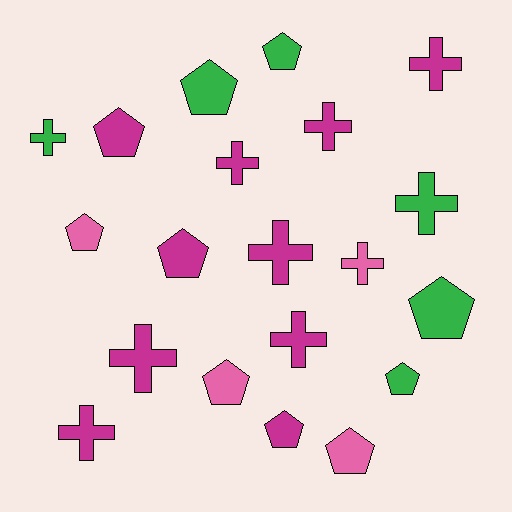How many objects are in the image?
There are 20 objects.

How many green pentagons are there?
There are 4 green pentagons.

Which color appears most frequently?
Magenta, with 10 objects.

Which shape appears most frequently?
Cross, with 10 objects.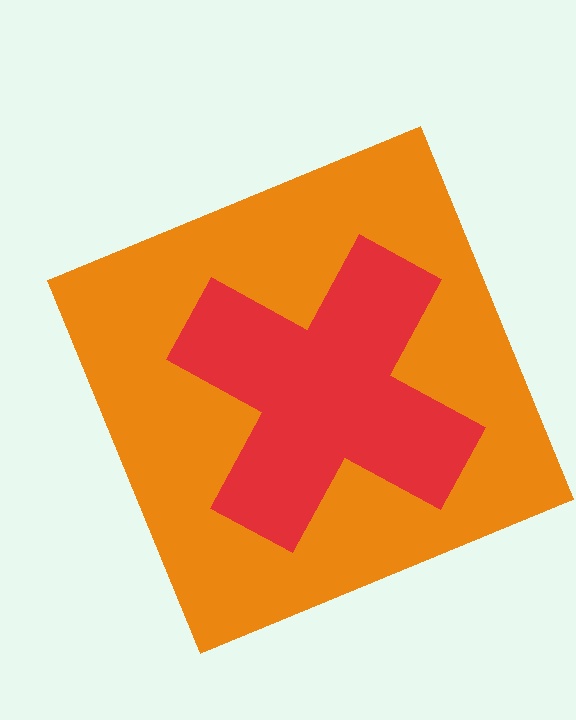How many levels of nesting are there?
2.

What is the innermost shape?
The red cross.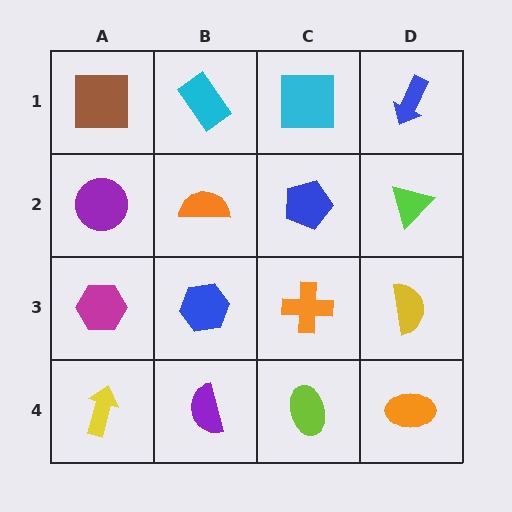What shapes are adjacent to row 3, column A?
A purple circle (row 2, column A), a yellow arrow (row 4, column A), a blue hexagon (row 3, column B).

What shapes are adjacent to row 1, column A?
A purple circle (row 2, column A), a cyan rectangle (row 1, column B).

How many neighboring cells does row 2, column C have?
4.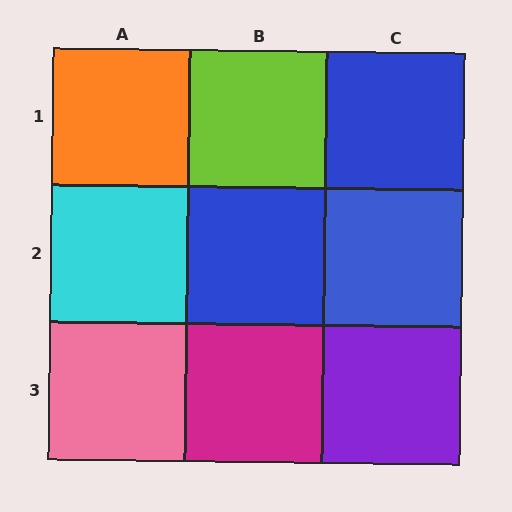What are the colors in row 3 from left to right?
Pink, magenta, purple.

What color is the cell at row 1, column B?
Lime.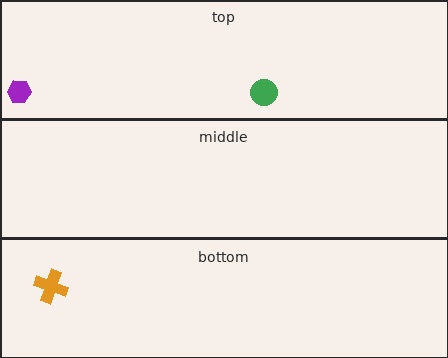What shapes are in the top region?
The green circle, the purple hexagon.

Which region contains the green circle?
The top region.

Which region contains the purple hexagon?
The top region.